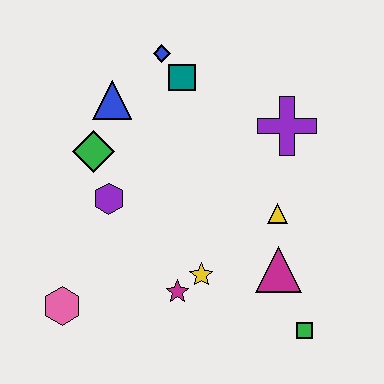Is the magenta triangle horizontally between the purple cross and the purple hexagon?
Yes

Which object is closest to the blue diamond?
The teal square is closest to the blue diamond.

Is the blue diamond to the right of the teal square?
No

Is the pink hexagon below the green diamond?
Yes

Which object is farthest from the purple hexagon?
The green square is farthest from the purple hexagon.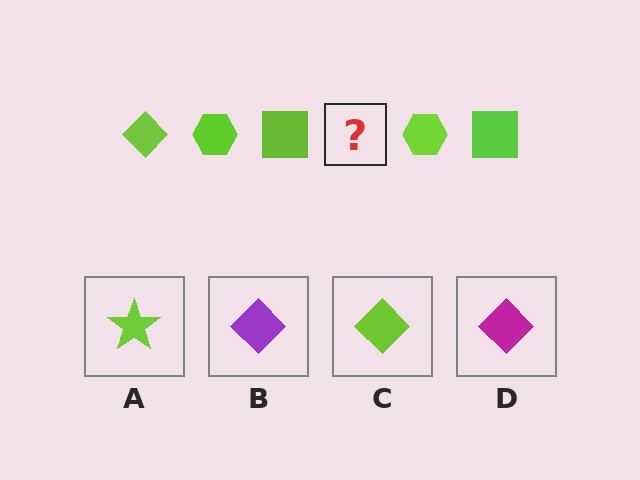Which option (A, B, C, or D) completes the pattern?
C.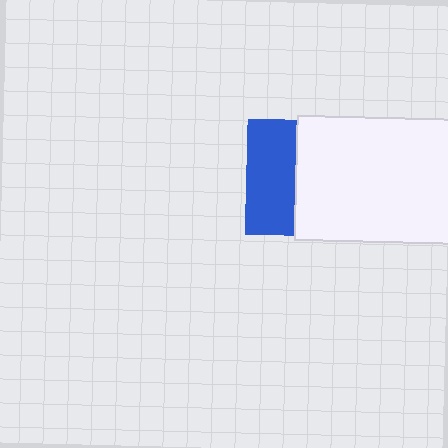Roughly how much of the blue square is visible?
A small part of it is visible (roughly 41%).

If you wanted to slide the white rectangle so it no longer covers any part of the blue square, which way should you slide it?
Slide it right — that is the most direct way to separate the two shapes.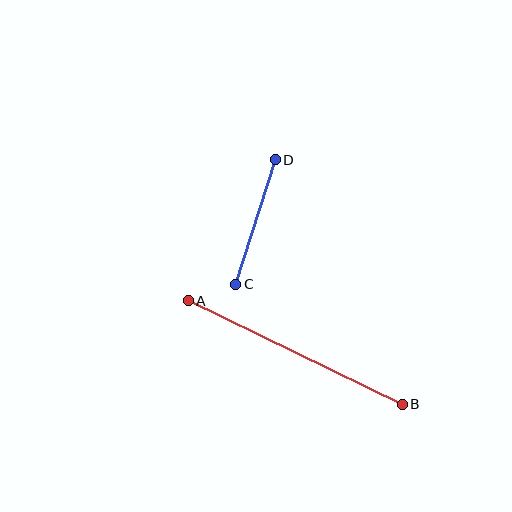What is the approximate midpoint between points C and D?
The midpoint is at approximately (255, 222) pixels.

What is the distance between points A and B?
The distance is approximately 238 pixels.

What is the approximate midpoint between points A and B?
The midpoint is at approximately (295, 353) pixels.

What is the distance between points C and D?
The distance is approximately 131 pixels.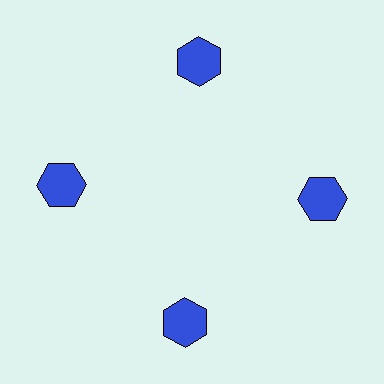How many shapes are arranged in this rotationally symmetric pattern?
There are 4 shapes, arranged in 4 groups of 1.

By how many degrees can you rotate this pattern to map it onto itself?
The pattern maps onto itself every 90 degrees of rotation.